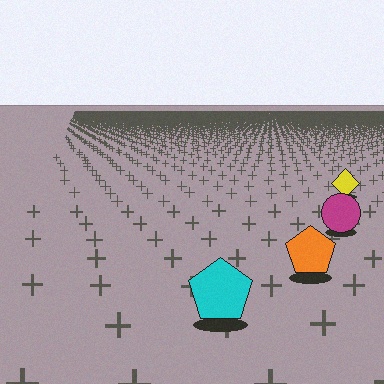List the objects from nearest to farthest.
From nearest to farthest: the cyan pentagon, the orange pentagon, the magenta circle, the yellow diamond.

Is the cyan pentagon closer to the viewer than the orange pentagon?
Yes. The cyan pentagon is closer — you can tell from the texture gradient: the ground texture is coarser near it.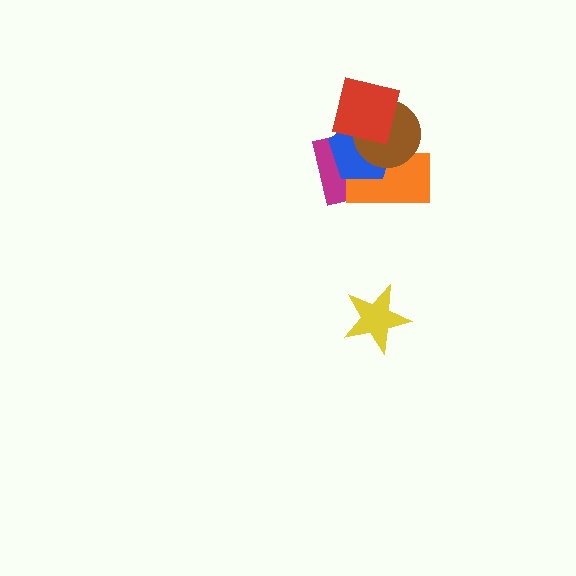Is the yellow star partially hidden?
No, no other shape covers it.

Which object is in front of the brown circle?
The red square is in front of the brown circle.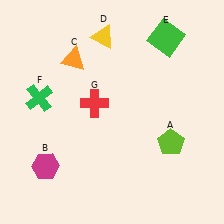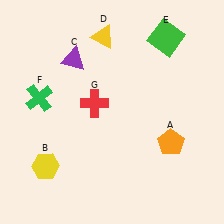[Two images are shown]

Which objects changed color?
A changed from lime to orange. B changed from magenta to yellow. C changed from orange to purple.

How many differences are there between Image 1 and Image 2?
There are 3 differences between the two images.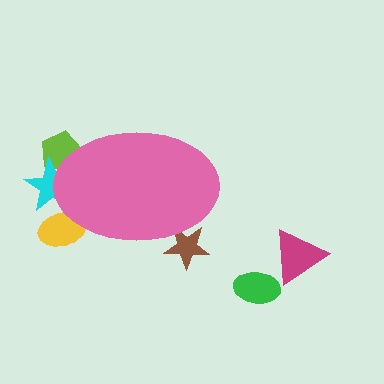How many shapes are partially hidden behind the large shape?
4 shapes are partially hidden.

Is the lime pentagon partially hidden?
Yes, the lime pentagon is partially hidden behind the pink ellipse.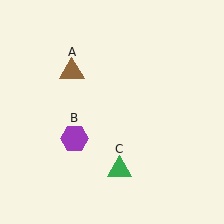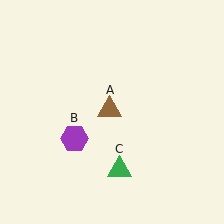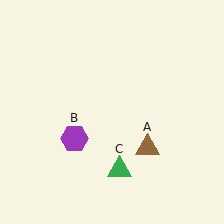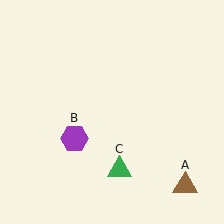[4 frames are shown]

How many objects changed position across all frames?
1 object changed position: brown triangle (object A).